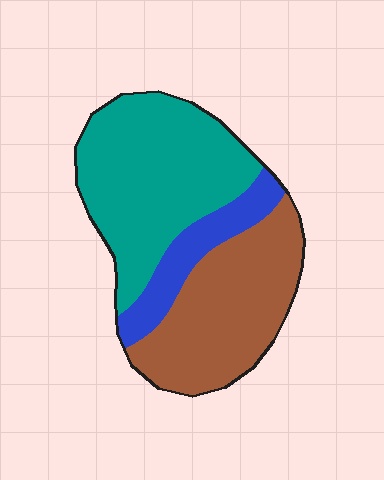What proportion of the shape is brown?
Brown takes up between a quarter and a half of the shape.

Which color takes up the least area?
Blue, at roughly 15%.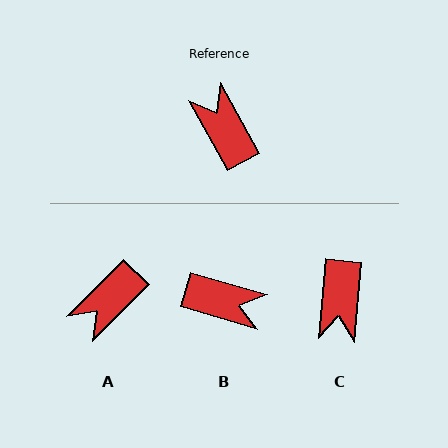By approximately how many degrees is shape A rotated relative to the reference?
Approximately 106 degrees counter-clockwise.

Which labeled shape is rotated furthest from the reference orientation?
C, about 146 degrees away.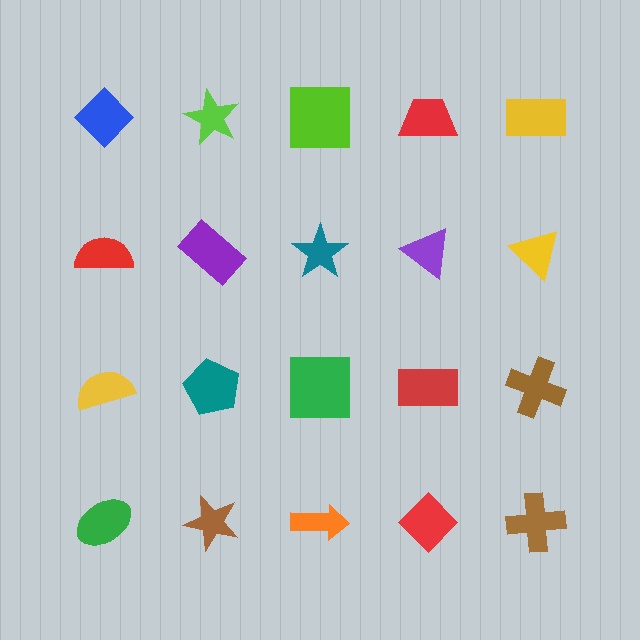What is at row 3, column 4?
A red rectangle.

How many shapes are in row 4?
5 shapes.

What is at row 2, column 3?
A teal star.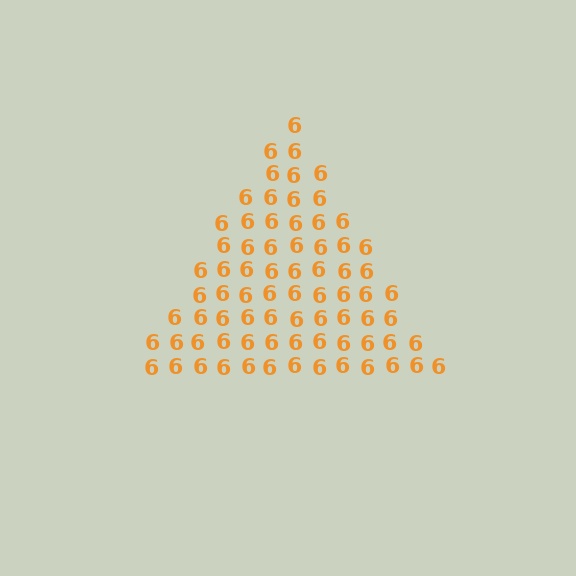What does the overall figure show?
The overall figure shows a triangle.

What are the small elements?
The small elements are digit 6's.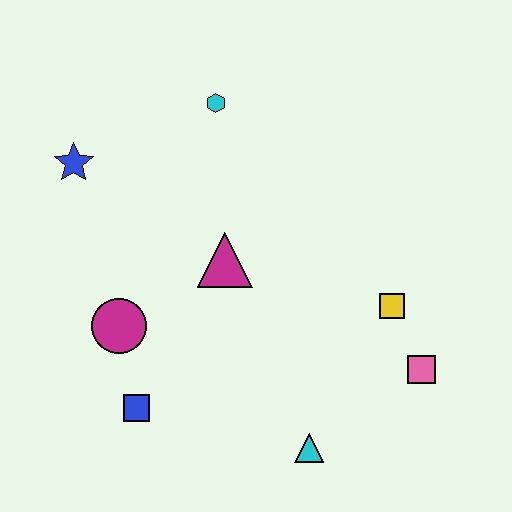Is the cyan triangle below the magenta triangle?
Yes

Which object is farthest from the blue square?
The cyan hexagon is farthest from the blue square.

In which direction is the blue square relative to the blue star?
The blue square is below the blue star.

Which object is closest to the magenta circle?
The blue square is closest to the magenta circle.